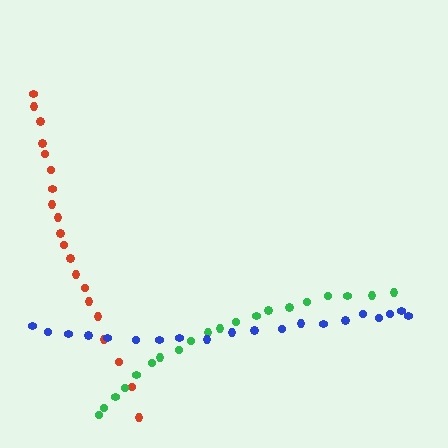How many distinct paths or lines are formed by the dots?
There are 3 distinct paths.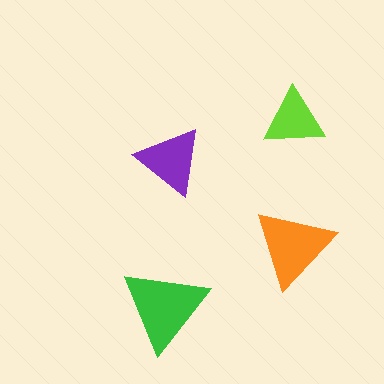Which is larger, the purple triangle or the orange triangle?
The orange one.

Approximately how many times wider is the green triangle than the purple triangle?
About 1.5 times wider.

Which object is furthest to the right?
The lime triangle is rightmost.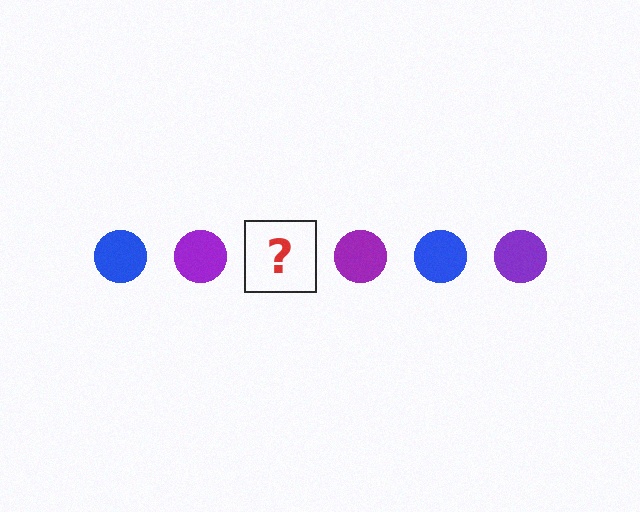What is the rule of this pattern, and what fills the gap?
The rule is that the pattern cycles through blue, purple circles. The gap should be filled with a blue circle.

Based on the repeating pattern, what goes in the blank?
The blank should be a blue circle.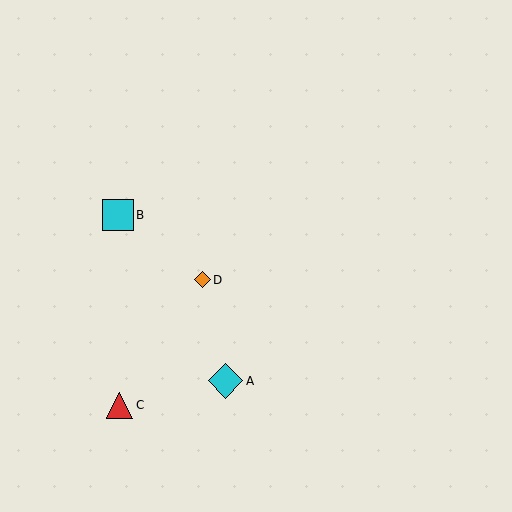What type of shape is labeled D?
Shape D is an orange diamond.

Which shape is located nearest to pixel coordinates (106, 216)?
The cyan square (labeled B) at (118, 215) is nearest to that location.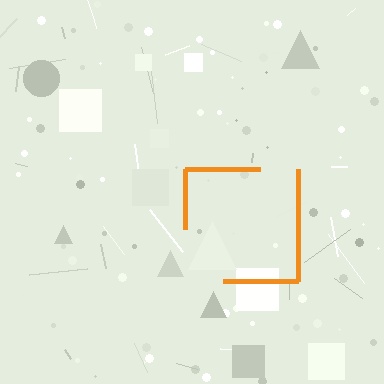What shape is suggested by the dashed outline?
The dashed outline suggests a square.